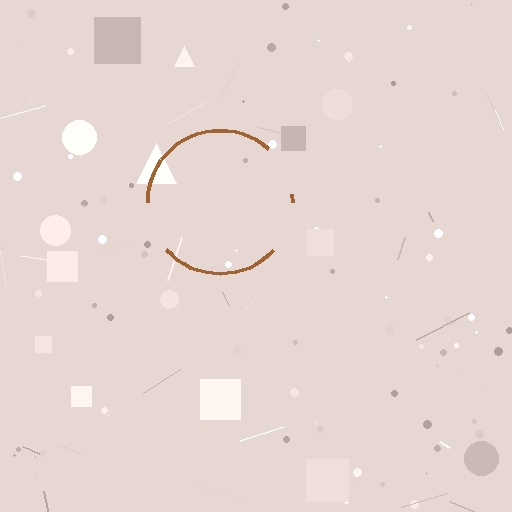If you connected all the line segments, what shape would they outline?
They would outline a circle.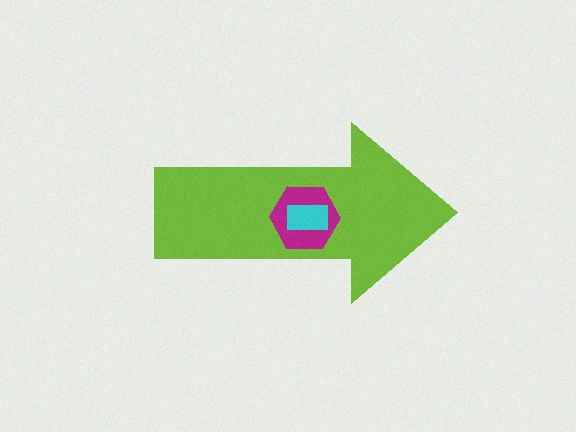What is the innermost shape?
The cyan rectangle.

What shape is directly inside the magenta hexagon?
The cyan rectangle.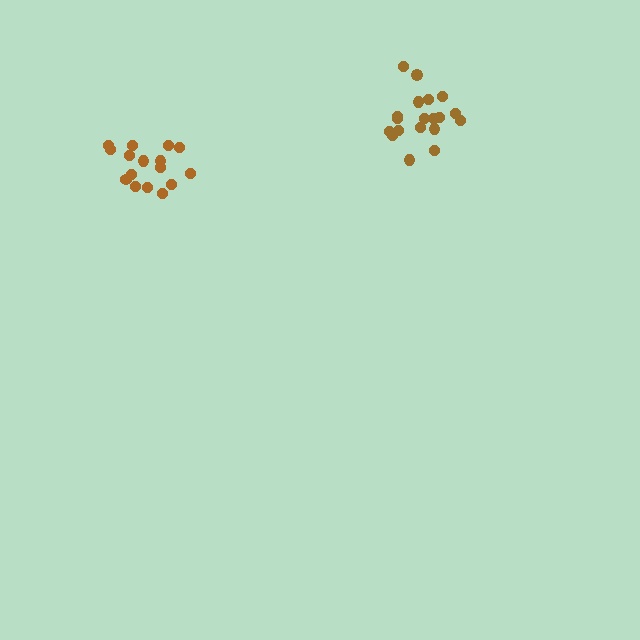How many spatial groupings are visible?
There are 2 spatial groupings.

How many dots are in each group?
Group 1: 19 dots, Group 2: 16 dots (35 total).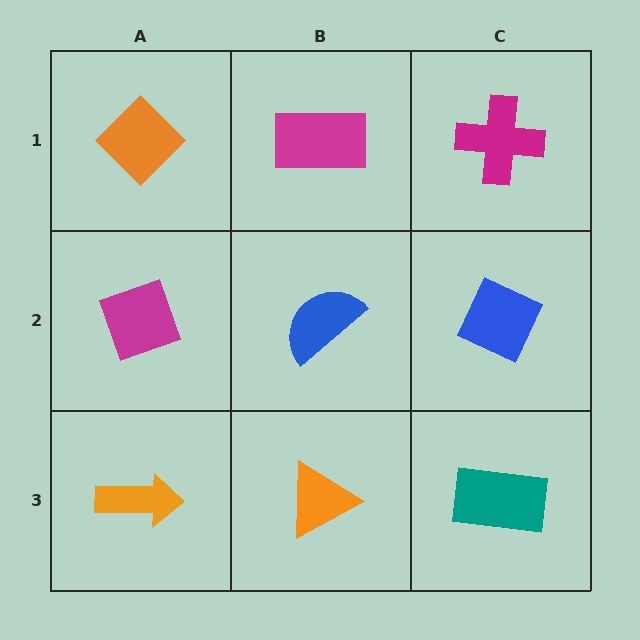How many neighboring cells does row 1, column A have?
2.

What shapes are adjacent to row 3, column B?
A blue semicircle (row 2, column B), an orange arrow (row 3, column A), a teal rectangle (row 3, column C).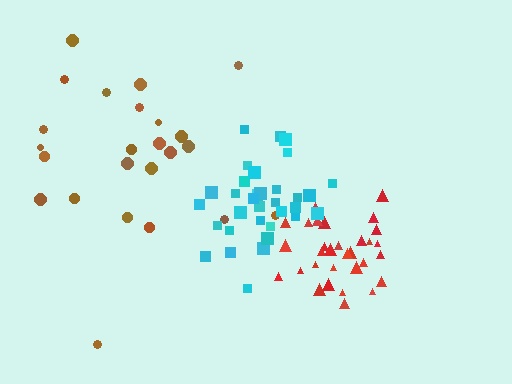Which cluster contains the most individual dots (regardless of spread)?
Cyan (34).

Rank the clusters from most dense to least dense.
red, cyan, brown.